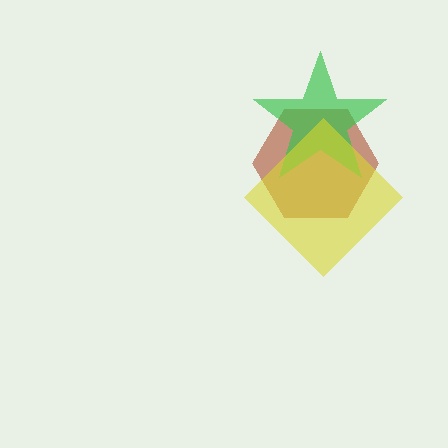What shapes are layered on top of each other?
The layered shapes are: a brown hexagon, a green star, a yellow diamond.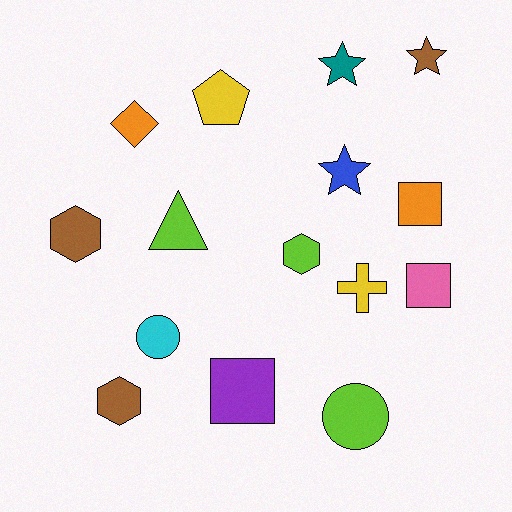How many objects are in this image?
There are 15 objects.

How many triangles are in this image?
There is 1 triangle.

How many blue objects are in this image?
There is 1 blue object.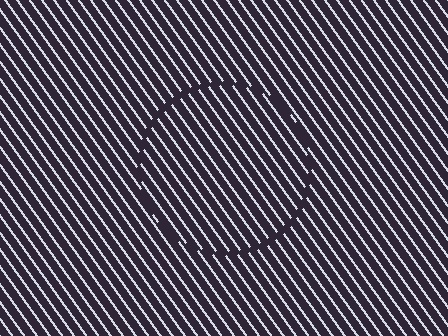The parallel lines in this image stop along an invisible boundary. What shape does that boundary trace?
An illusory circle. The interior of the shape contains the same grating, shifted by half a period — the contour is defined by the phase discontinuity where line-ends from the inner and outer gratings abut.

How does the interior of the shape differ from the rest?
The interior of the shape contains the same grating, shifted by half a period — the contour is defined by the phase discontinuity where line-ends from the inner and outer gratings abut.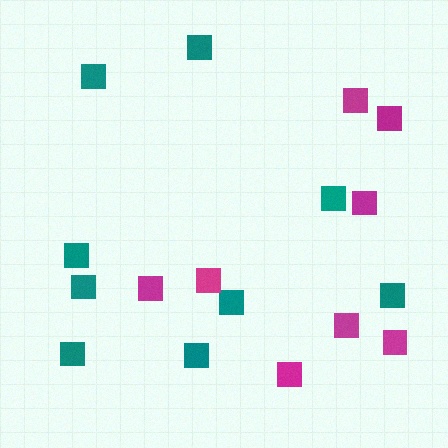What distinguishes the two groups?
There are 2 groups: one group of teal squares (9) and one group of magenta squares (8).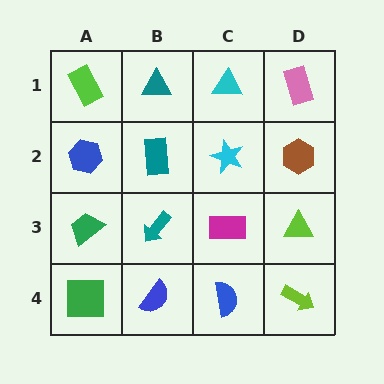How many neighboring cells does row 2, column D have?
3.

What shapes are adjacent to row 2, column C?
A cyan triangle (row 1, column C), a magenta rectangle (row 3, column C), a teal rectangle (row 2, column B), a brown hexagon (row 2, column D).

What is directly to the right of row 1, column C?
A pink rectangle.